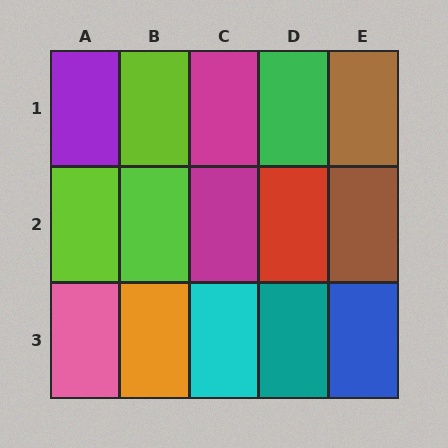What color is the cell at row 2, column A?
Lime.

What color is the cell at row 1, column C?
Magenta.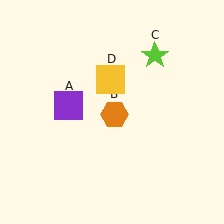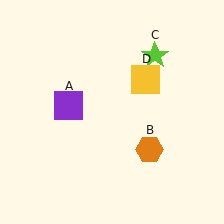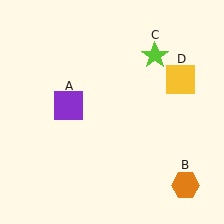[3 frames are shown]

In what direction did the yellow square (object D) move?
The yellow square (object D) moved right.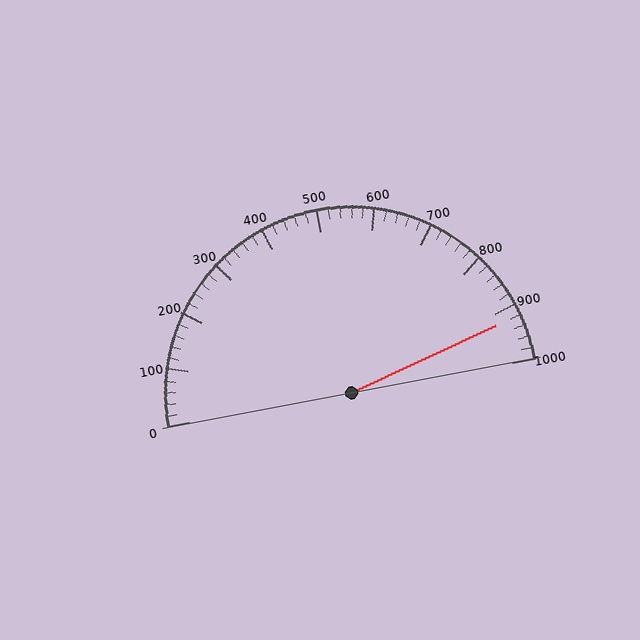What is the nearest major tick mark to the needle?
The nearest major tick mark is 900.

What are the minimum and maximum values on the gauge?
The gauge ranges from 0 to 1000.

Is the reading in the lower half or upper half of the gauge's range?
The reading is in the upper half of the range (0 to 1000).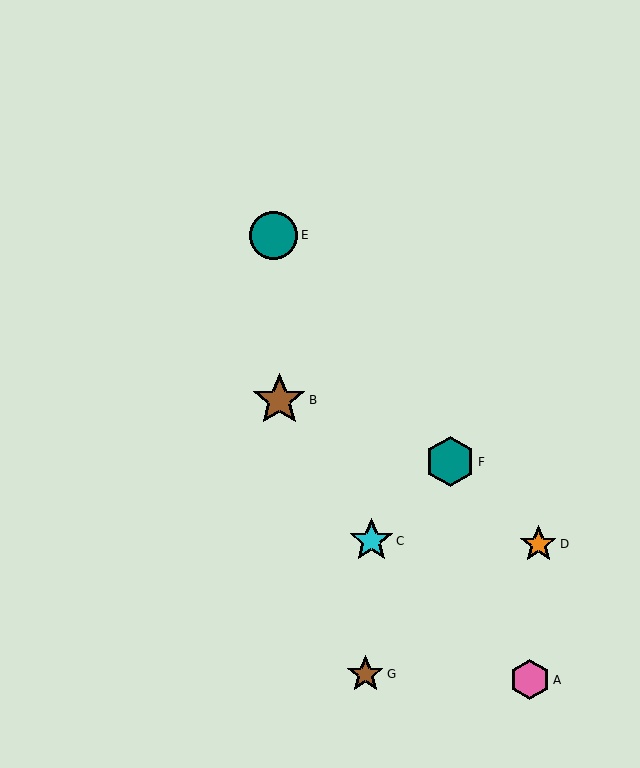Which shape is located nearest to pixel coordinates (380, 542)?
The cyan star (labeled C) at (371, 541) is nearest to that location.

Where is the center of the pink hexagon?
The center of the pink hexagon is at (530, 680).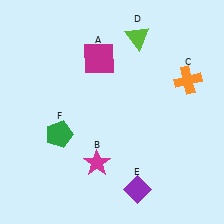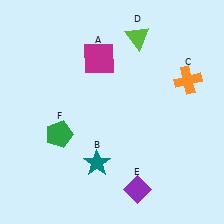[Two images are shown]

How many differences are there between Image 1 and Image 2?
There is 1 difference between the two images.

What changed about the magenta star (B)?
In Image 1, B is magenta. In Image 2, it changed to teal.